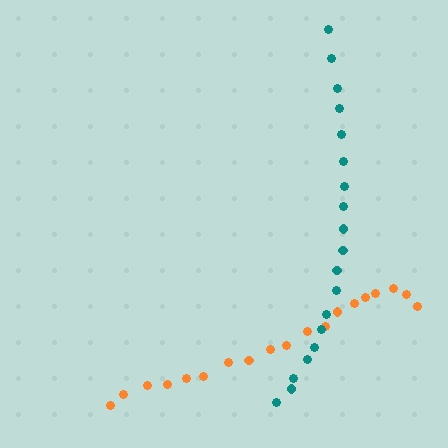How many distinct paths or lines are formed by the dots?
There are 2 distinct paths.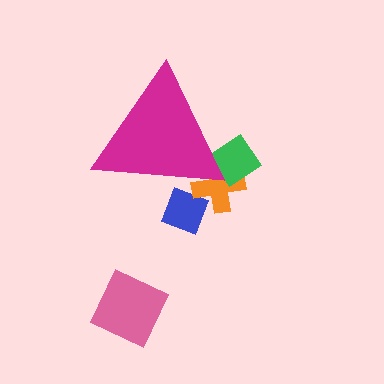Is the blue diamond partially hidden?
Yes, the blue diamond is partially hidden behind the magenta triangle.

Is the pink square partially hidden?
No, the pink square is fully visible.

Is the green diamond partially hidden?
Yes, the green diamond is partially hidden behind the magenta triangle.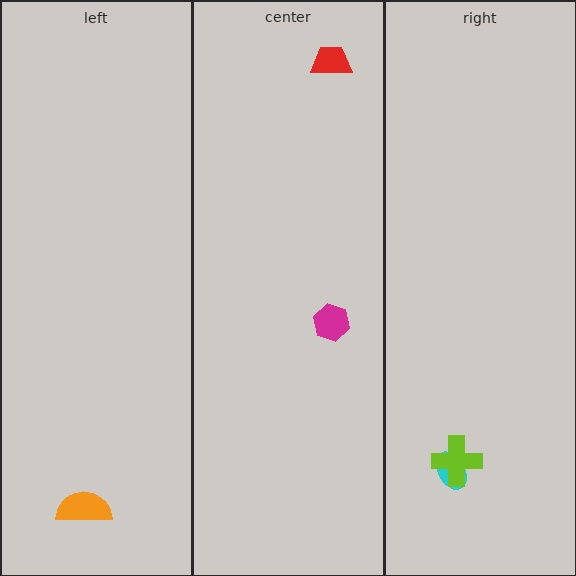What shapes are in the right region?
The cyan ellipse, the lime cross.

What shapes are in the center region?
The red trapezoid, the magenta hexagon.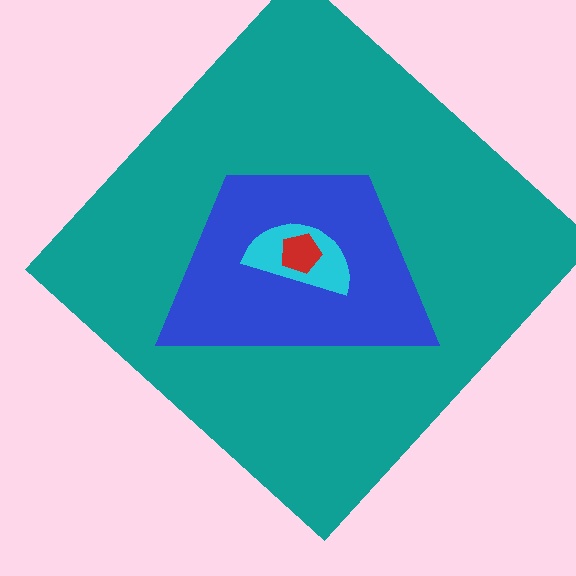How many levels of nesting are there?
4.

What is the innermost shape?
The red pentagon.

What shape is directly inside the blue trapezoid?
The cyan semicircle.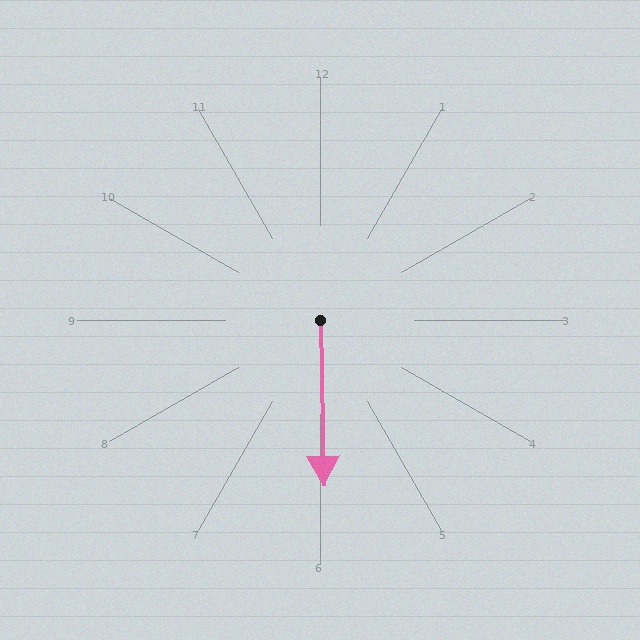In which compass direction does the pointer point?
South.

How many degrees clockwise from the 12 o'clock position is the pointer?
Approximately 179 degrees.